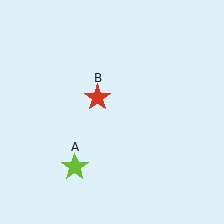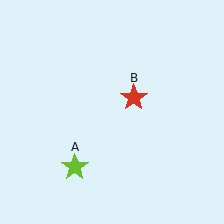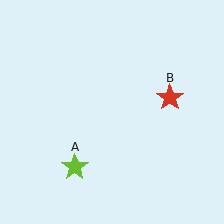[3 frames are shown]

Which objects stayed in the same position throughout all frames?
Lime star (object A) remained stationary.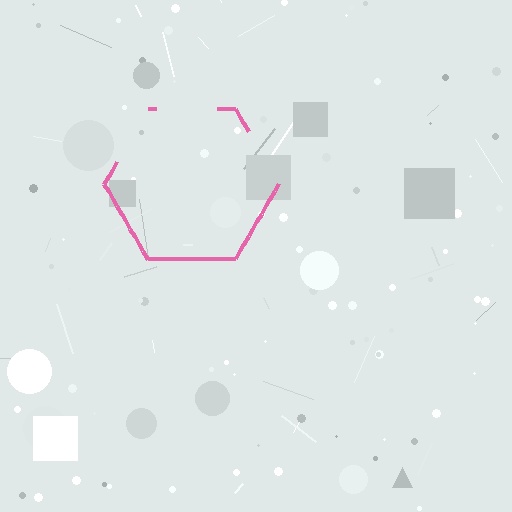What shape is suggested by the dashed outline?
The dashed outline suggests a hexagon.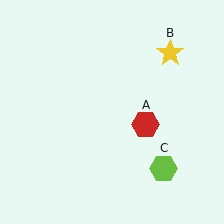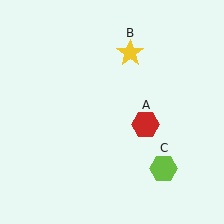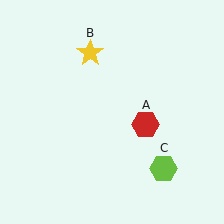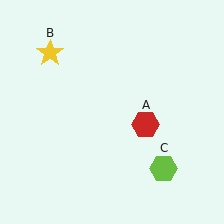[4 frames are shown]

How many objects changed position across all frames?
1 object changed position: yellow star (object B).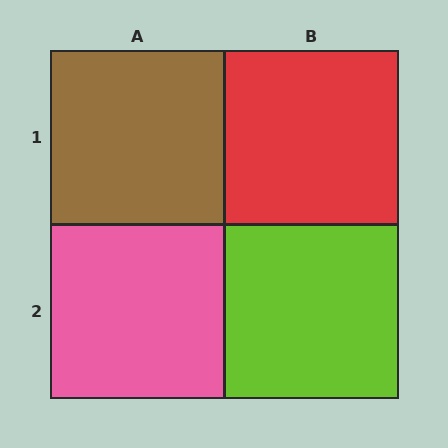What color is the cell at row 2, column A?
Pink.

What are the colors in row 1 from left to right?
Brown, red.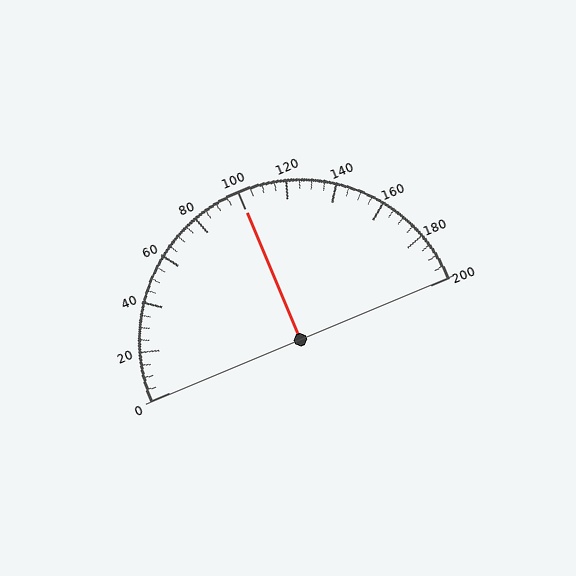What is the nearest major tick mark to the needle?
The nearest major tick mark is 100.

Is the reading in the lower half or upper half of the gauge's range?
The reading is in the upper half of the range (0 to 200).